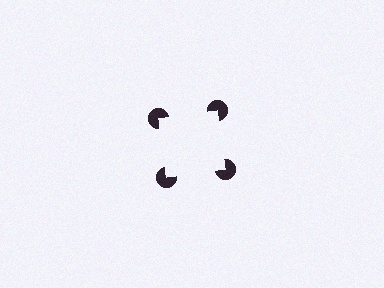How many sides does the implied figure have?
4 sides.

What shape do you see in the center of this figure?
An illusory square — its edges are inferred from the aligned wedge cuts in the pac-man discs, not physically drawn.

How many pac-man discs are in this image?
There are 4 — one at each vertex of the illusory square.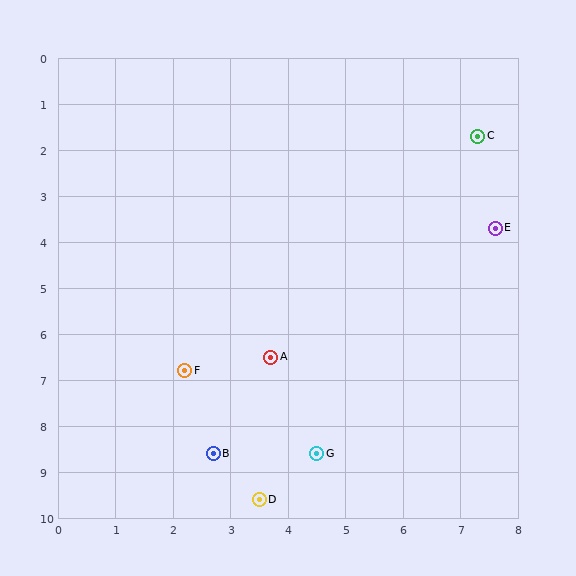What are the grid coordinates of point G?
Point G is at approximately (4.5, 8.6).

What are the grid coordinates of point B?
Point B is at approximately (2.7, 8.6).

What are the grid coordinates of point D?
Point D is at approximately (3.5, 9.6).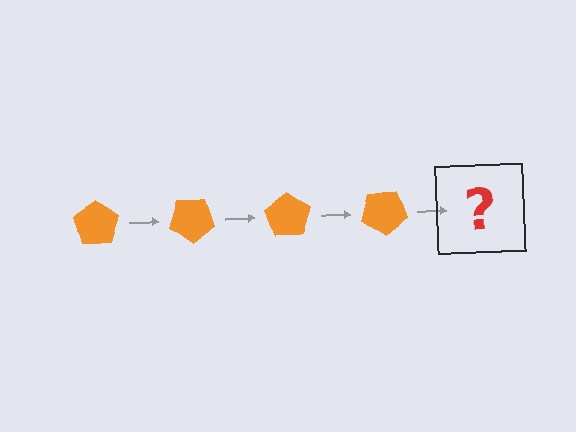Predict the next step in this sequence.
The next step is an orange pentagon rotated 140 degrees.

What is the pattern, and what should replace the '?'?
The pattern is that the pentagon rotates 35 degrees each step. The '?' should be an orange pentagon rotated 140 degrees.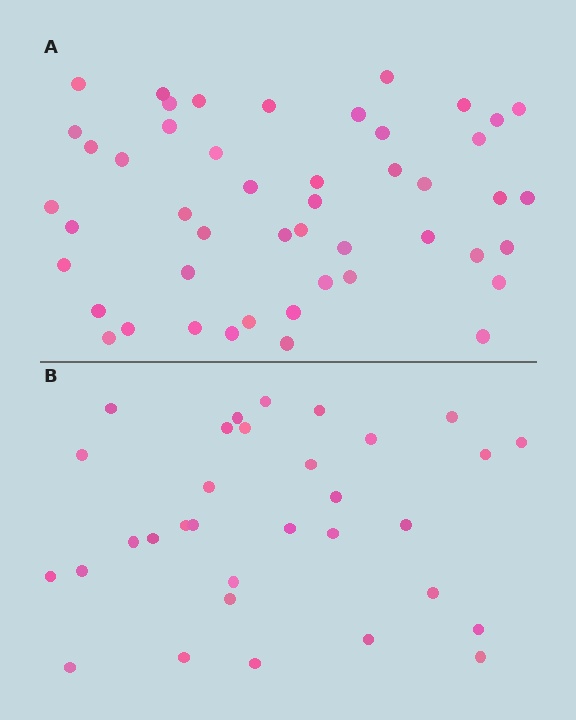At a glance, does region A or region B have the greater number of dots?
Region A (the top region) has more dots.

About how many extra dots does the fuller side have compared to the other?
Region A has approximately 15 more dots than region B.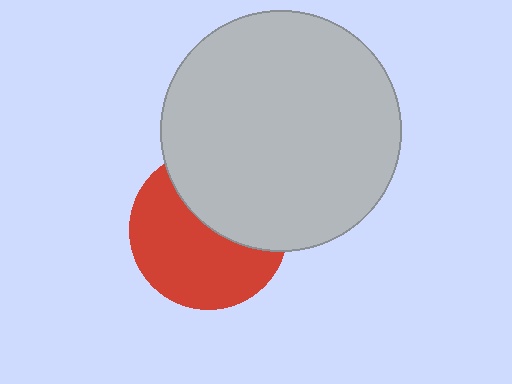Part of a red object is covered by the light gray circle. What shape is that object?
It is a circle.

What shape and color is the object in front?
The object in front is a light gray circle.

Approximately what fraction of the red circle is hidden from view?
Roughly 42% of the red circle is hidden behind the light gray circle.